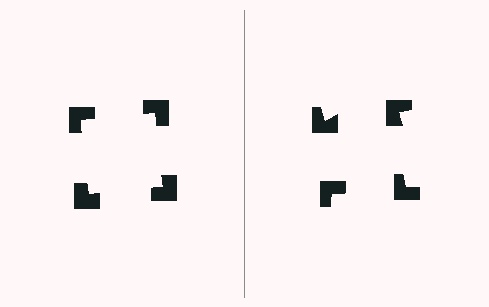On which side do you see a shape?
An illusory square appears on the left side. On the right side the wedge cuts are rotated, so no coherent shape forms.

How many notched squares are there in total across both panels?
8 — 4 on each side.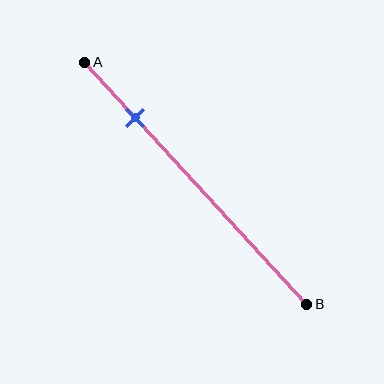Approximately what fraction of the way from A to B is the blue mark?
The blue mark is approximately 25% of the way from A to B.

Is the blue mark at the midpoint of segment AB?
No, the mark is at about 25% from A, not at the 50% midpoint.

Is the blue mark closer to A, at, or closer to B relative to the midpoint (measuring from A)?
The blue mark is closer to point A than the midpoint of segment AB.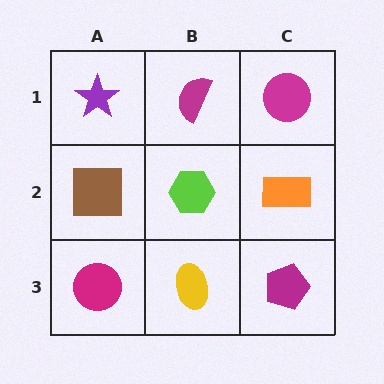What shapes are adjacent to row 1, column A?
A brown square (row 2, column A), a magenta semicircle (row 1, column B).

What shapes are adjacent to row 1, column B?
A lime hexagon (row 2, column B), a purple star (row 1, column A), a magenta circle (row 1, column C).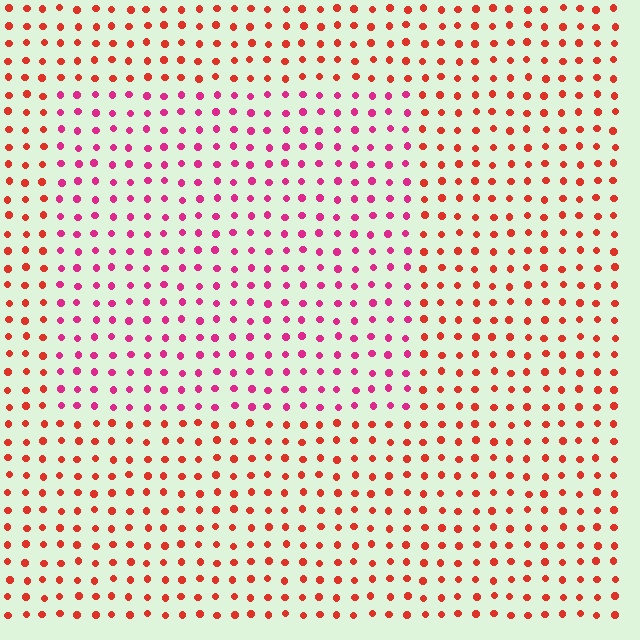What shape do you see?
I see a rectangle.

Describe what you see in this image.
The image is filled with small red elements in a uniform arrangement. A rectangle-shaped region is visible where the elements are tinted to a slightly different hue, forming a subtle color boundary.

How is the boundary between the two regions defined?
The boundary is defined purely by a slight shift in hue (about 37 degrees). Spacing, size, and orientation are identical on both sides.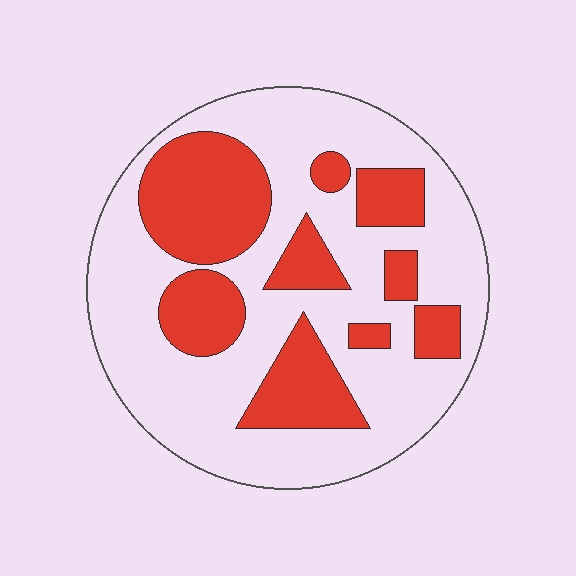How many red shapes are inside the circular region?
9.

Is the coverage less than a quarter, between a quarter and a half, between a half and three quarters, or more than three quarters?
Between a quarter and a half.